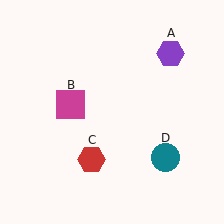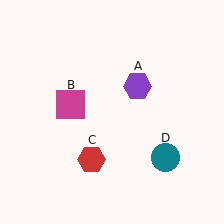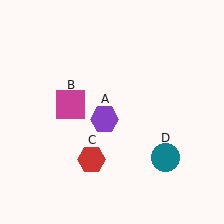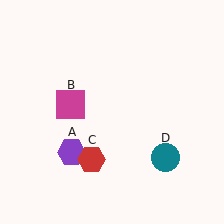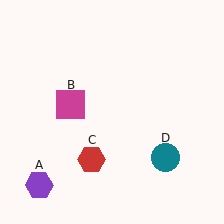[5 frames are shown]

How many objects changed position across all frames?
1 object changed position: purple hexagon (object A).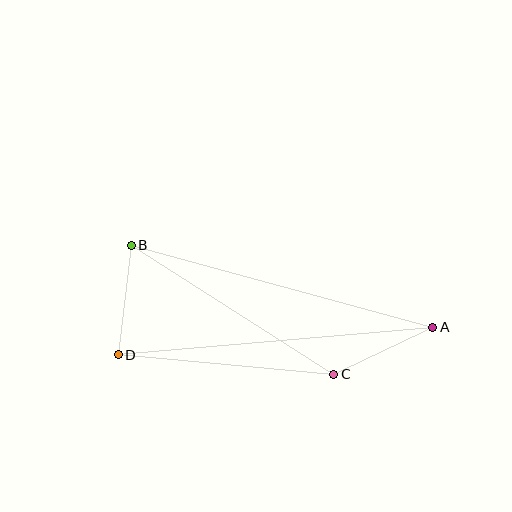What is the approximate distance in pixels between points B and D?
The distance between B and D is approximately 110 pixels.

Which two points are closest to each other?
Points A and C are closest to each other.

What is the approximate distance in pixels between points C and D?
The distance between C and D is approximately 216 pixels.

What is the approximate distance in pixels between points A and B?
The distance between A and B is approximately 312 pixels.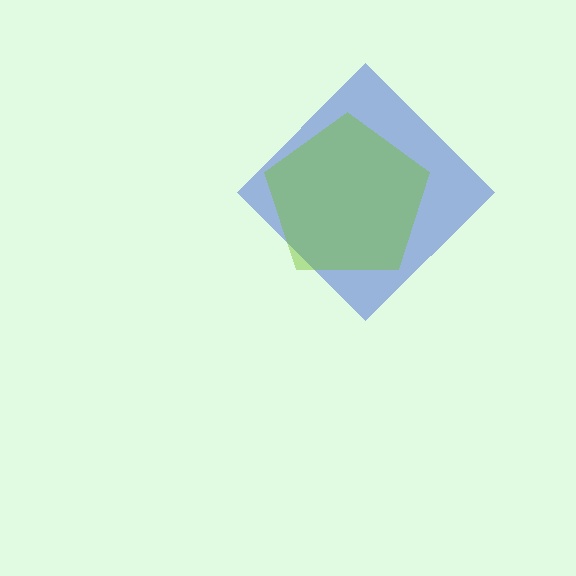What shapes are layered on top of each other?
The layered shapes are: a blue diamond, a lime pentagon.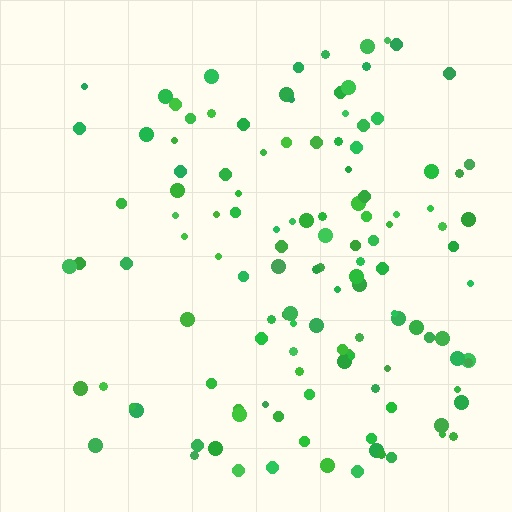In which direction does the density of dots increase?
From left to right, with the right side densest.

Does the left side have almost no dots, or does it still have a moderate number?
Still a moderate number, just noticeably fewer than the right.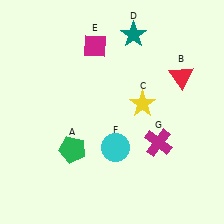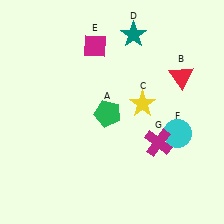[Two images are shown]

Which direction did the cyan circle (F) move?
The cyan circle (F) moved right.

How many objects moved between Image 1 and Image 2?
2 objects moved between the two images.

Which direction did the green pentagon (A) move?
The green pentagon (A) moved up.